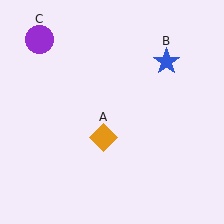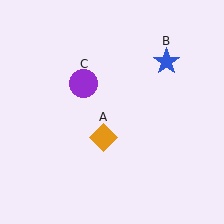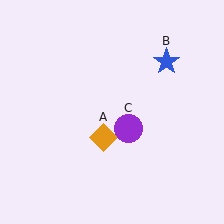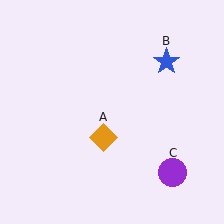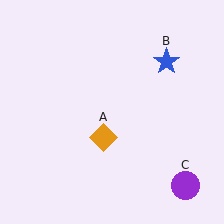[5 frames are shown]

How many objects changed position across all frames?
1 object changed position: purple circle (object C).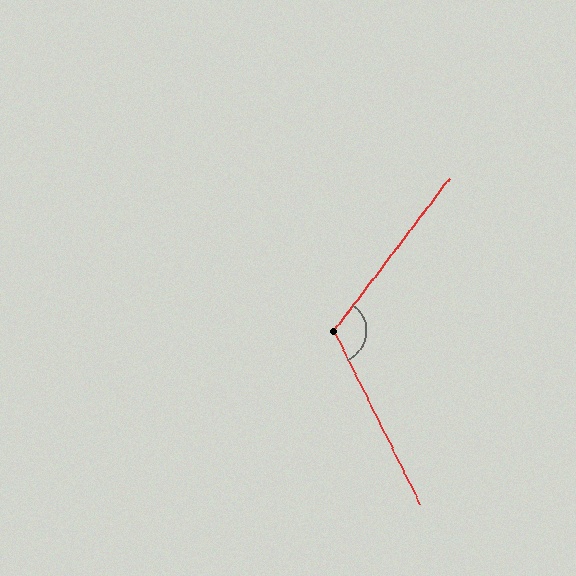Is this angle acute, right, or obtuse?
It is obtuse.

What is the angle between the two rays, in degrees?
Approximately 117 degrees.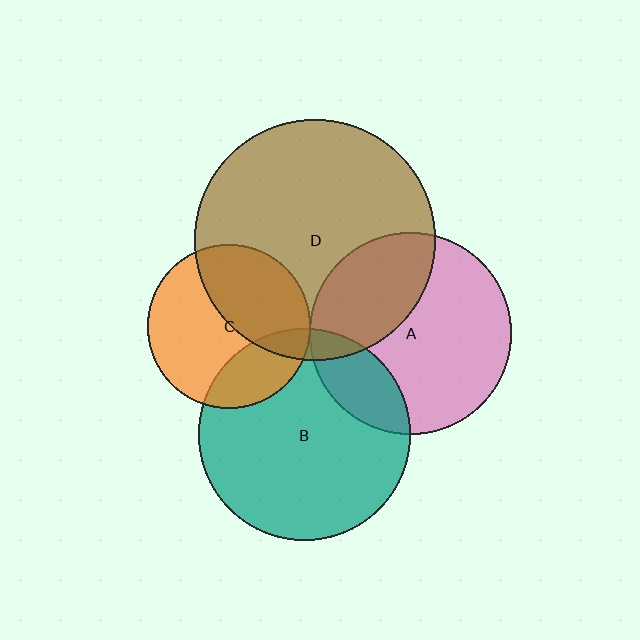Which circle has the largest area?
Circle D (brown).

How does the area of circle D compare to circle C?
Approximately 2.2 times.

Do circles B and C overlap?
Yes.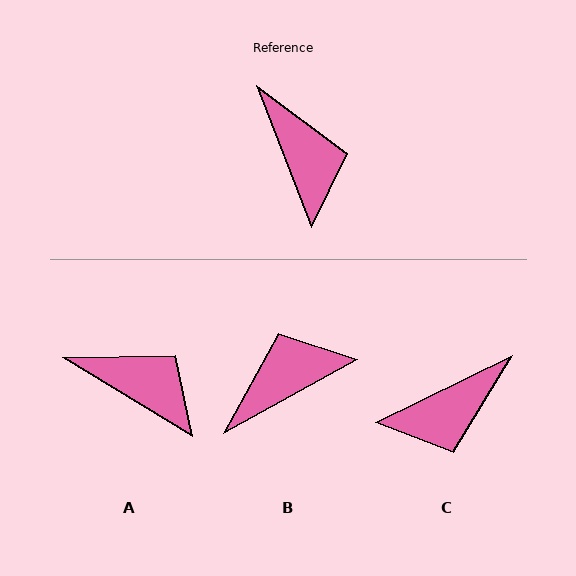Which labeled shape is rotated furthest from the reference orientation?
B, about 98 degrees away.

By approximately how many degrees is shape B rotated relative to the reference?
Approximately 98 degrees counter-clockwise.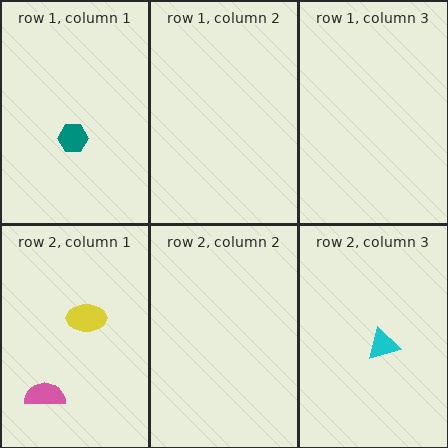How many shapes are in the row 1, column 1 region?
1.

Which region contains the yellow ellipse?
The row 2, column 1 region.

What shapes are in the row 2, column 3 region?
The cyan triangle.